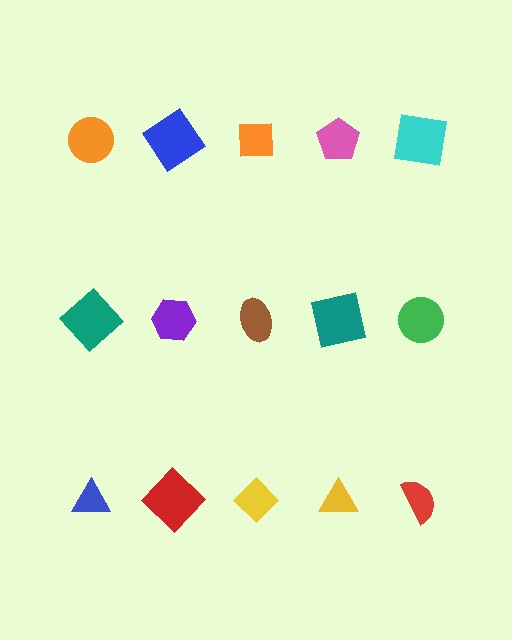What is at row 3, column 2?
A red diamond.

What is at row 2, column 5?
A green circle.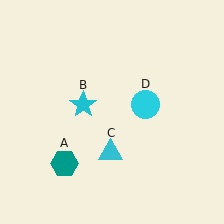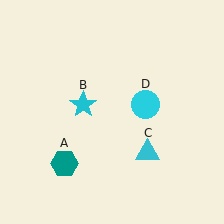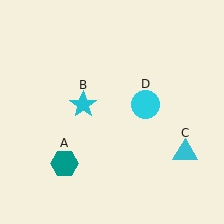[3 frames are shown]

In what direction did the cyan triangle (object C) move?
The cyan triangle (object C) moved right.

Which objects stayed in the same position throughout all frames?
Teal hexagon (object A) and cyan star (object B) and cyan circle (object D) remained stationary.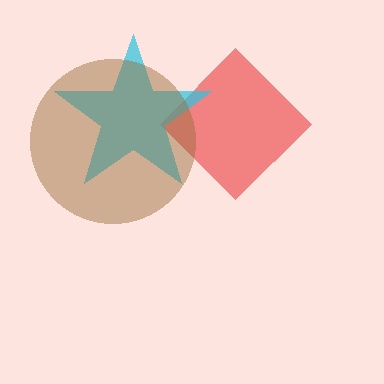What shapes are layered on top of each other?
The layered shapes are: a red diamond, a cyan star, a brown circle.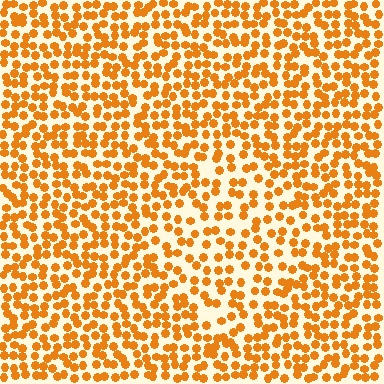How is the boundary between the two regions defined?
The boundary is defined by a change in element density (approximately 1.5x ratio). All elements are the same color, size, and shape.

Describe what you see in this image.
The image contains small orange elements arranged at two different densities. A diamond-shaped region is visible where the elements are less densely packed than the surrounding area.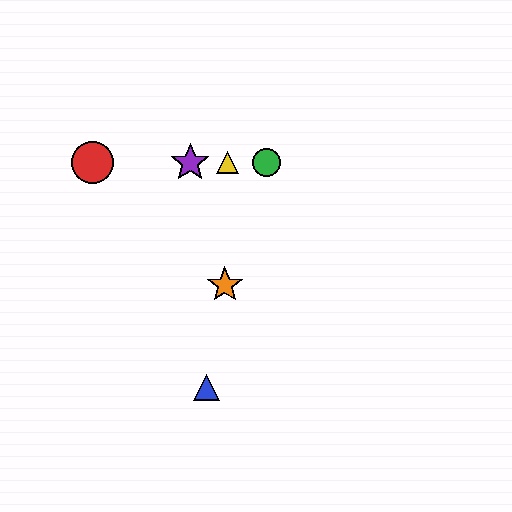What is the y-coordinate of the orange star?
The orange star is at y≈285.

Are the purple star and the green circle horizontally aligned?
Yes, both are at y≈163.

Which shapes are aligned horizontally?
The red circle, the green circle, the yellow triangle, the purple star are aligned horizontally.